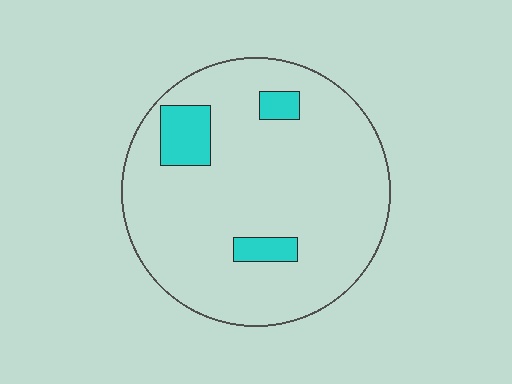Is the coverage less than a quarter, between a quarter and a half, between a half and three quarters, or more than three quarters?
Less than a quarter.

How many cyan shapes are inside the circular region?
3.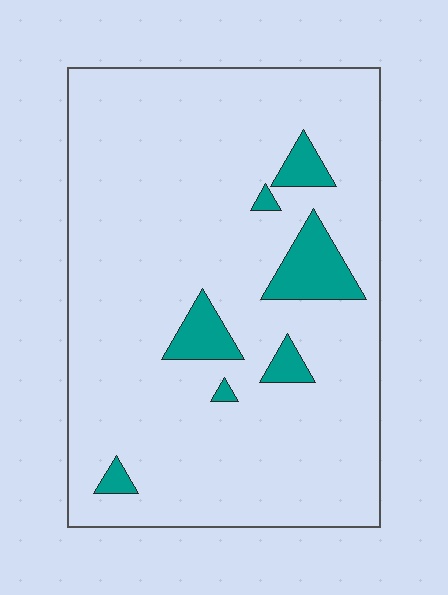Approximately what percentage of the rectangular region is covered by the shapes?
Approximately 10%.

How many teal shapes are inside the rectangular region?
7.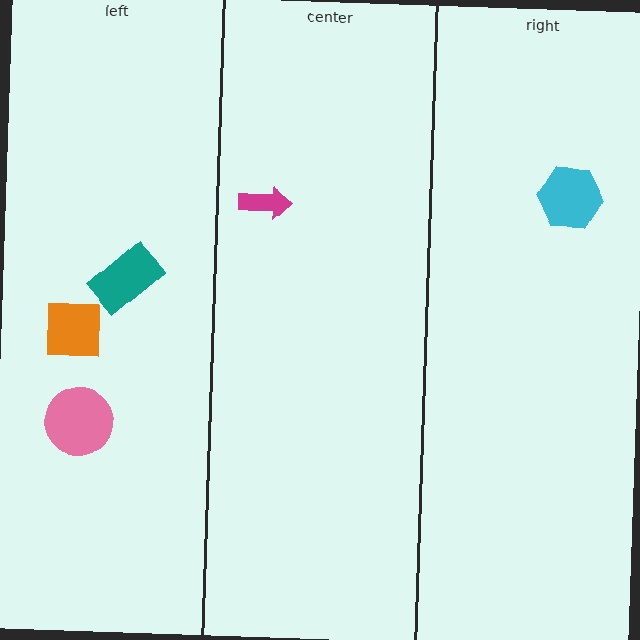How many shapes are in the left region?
3.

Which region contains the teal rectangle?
The left region.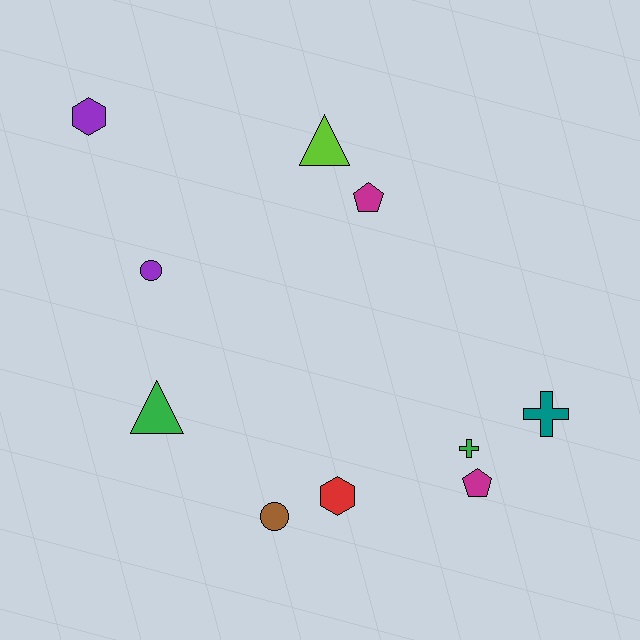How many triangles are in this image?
There are 2 triangles.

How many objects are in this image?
There are 10 objects.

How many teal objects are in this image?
There is 1 teal object.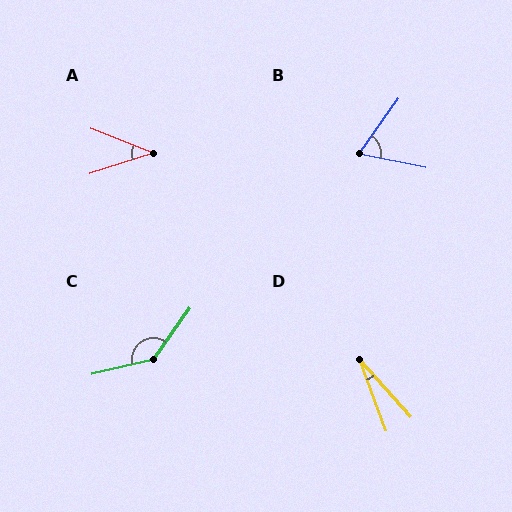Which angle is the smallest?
D, at approximately 21 degrees.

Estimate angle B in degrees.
Approximately 66 degrees.